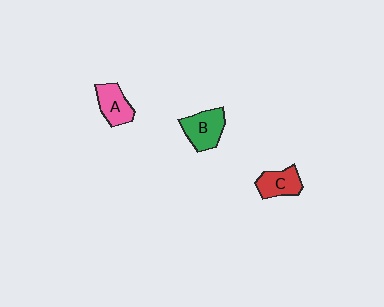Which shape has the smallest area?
Shape C (red).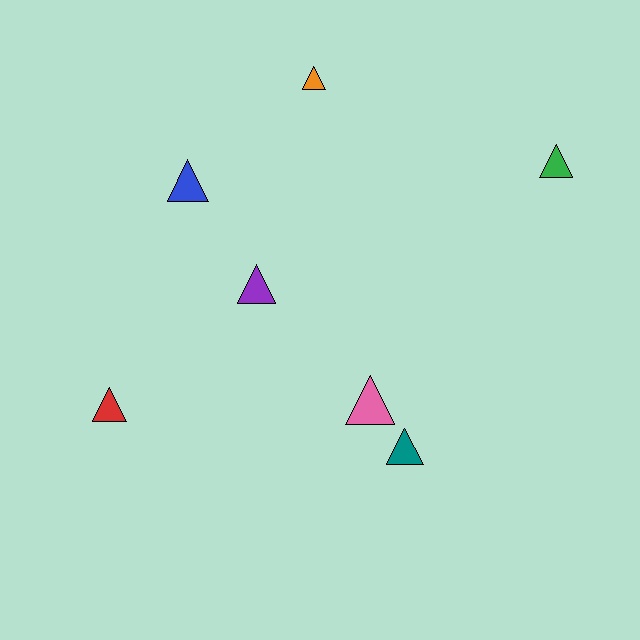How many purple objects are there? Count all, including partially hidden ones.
There is 1 purple object.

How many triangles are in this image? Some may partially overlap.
There are 7 triangles.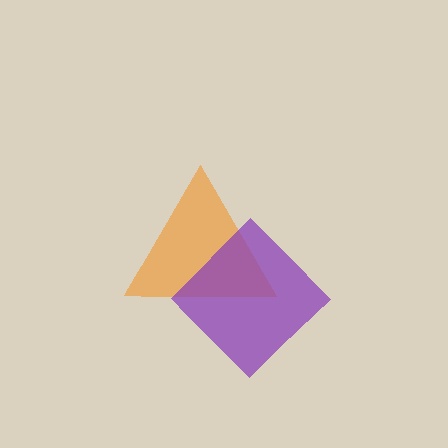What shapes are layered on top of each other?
The layered shapes are: an orange triangle, a purple diamond.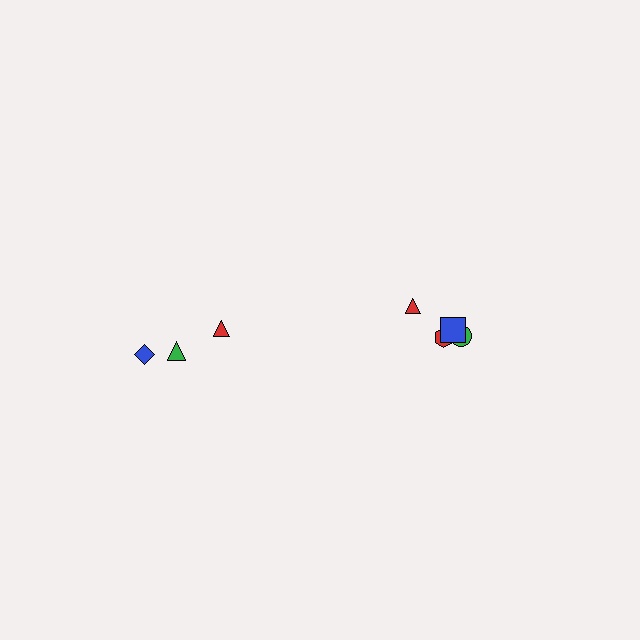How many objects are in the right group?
There are 5 objects.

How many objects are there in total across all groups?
There are 8 objects.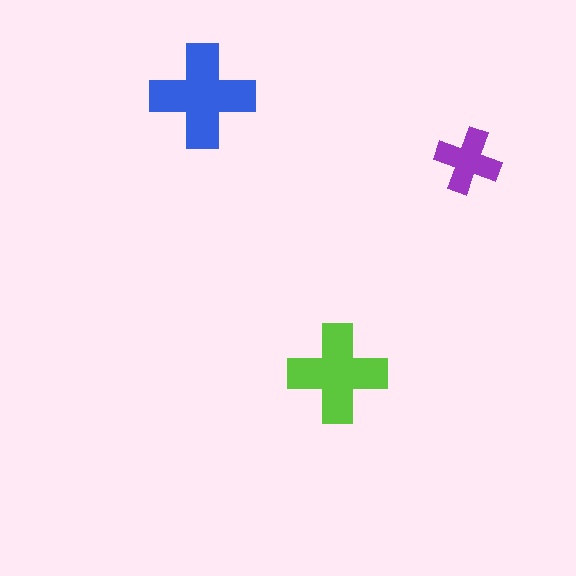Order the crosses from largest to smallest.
the blue one, the lime one, the purple one.